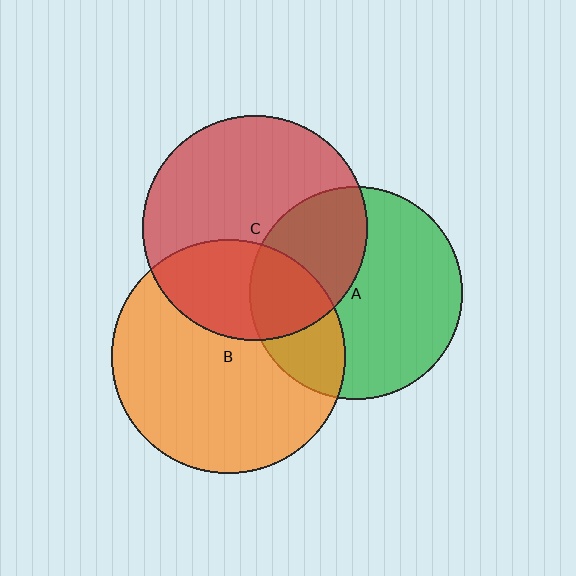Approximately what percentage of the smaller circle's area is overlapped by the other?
Approximately 25%.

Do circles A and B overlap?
Yes.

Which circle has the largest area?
Circle B (orange).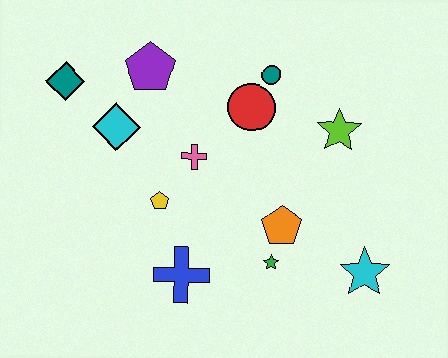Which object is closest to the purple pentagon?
The cyan diamond is closest to the purple pentagon.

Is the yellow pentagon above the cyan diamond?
No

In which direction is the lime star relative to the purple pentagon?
The lime star is to the right of the purple pentagon.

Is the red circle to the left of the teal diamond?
No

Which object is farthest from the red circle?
The cyan star is farthest from the red circle.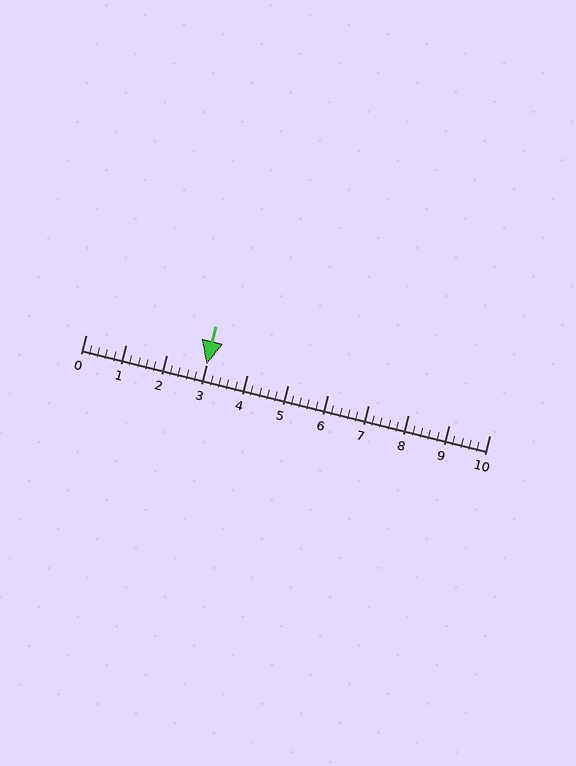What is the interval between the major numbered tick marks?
The major tick marks are spaced 1 units apart.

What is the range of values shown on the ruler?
The ruler shows values from 0 to 10.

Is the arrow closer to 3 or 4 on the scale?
The arrow is closer to 3.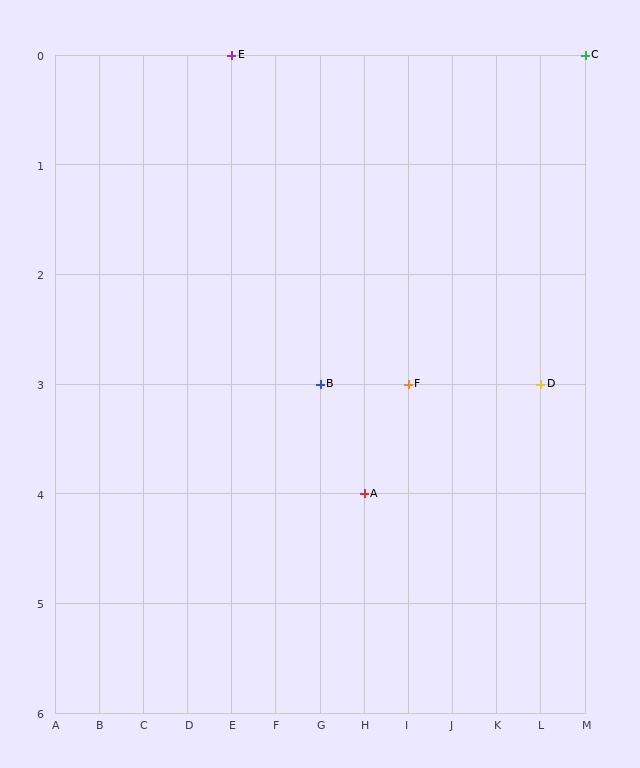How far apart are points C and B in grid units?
Points C and B are 6 columns and 3 rows apart (about 6.7 grid units diagonally).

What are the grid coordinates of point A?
Point A is at grid coordinates (H, 4).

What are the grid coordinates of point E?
Point E is at grid coordinates (E, 0).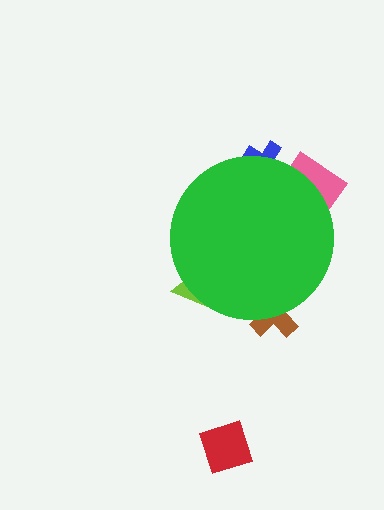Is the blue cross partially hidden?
Yes, the blue cross is partially hidden behind the green circle.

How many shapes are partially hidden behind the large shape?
5 shapes are partially hidden.